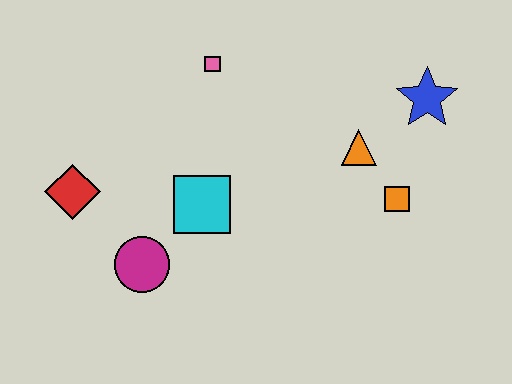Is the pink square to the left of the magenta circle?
No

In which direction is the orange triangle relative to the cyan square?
The orange triangle is to the right of the cyan square.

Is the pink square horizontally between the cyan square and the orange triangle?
Yes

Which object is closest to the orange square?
The orange triangle is closest to the orange square.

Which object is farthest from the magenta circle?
The blue star is farthest from the magenta circle.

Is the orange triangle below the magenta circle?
No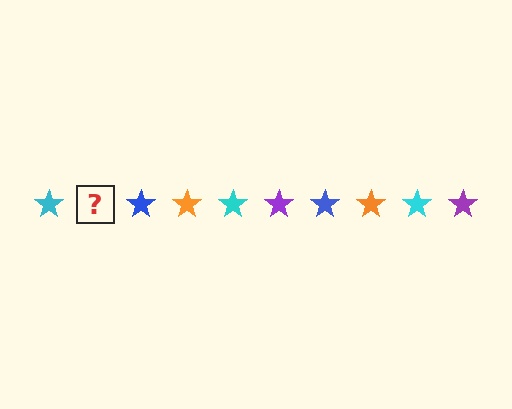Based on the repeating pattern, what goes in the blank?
The blank should be a purple star.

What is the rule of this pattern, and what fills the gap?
The rule is that the pattern cycles through cyan, purple, blue, orange stars. The gap should be filled with a purple star.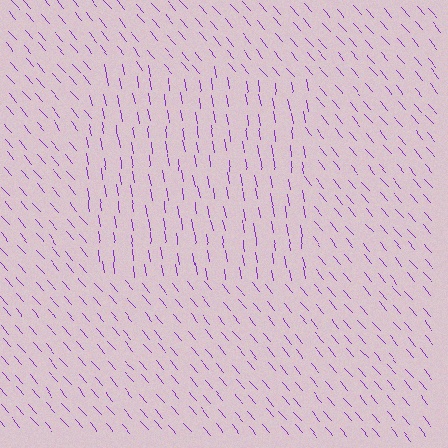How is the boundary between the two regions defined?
The boundary is defined purely by a change in line orientation (approximately 31 degrees difference). All lines are the same color and thickness.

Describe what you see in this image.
The image is filled with small purple line segments. A rectangle region in the image has lines oriented differently from the surrounding lines, creating a visible texture boundary.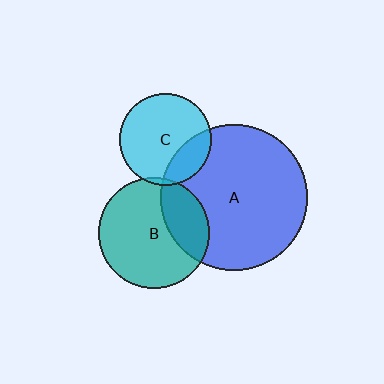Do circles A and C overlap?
Yes.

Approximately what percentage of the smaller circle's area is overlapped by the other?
Approximately 25%.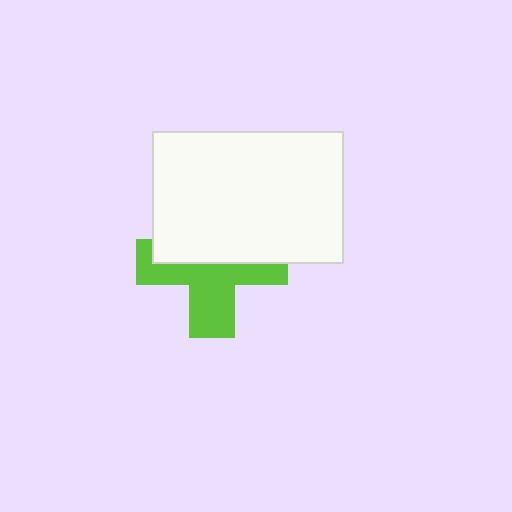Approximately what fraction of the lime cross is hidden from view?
Roughly 48% of the lime cross is hidden behind the white rectangle.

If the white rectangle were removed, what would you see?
You would see the complete lime cross.